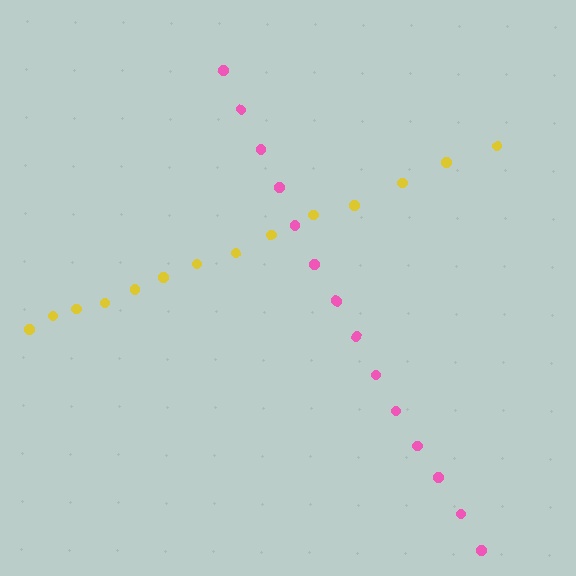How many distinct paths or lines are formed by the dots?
There are 2 distinct paths.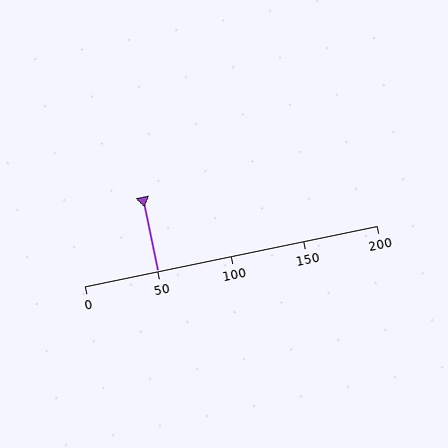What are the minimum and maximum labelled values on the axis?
The axis runs from 0 to 200.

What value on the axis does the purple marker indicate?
The marker indicates approximately 50.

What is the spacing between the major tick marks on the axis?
The major ticks are spaced 50 apart.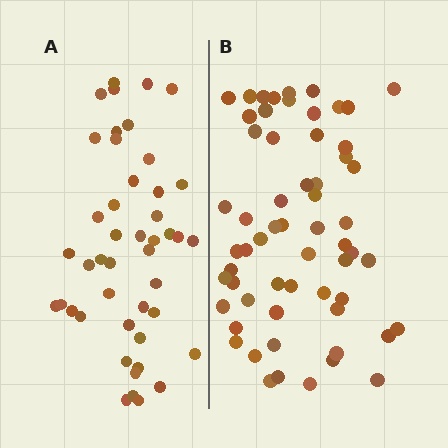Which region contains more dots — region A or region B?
Region B (the right region) has more dots.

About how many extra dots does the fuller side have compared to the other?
Region B has approximately 15 more dots than region A.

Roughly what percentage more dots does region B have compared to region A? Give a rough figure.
About 35% more.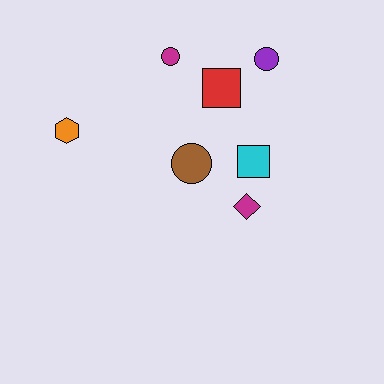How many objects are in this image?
There are 7 objects.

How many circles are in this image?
There are 3 circles.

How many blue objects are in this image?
There are no blue objects.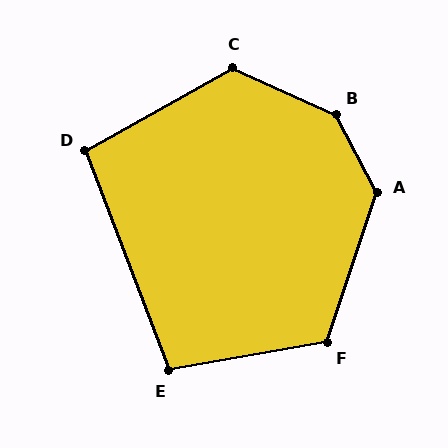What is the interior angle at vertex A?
Approximately 134 degrees (obtuse).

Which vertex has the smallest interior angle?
D, at approximately 99 degrees.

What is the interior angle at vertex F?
Approximately 119 degrees (obtuse).